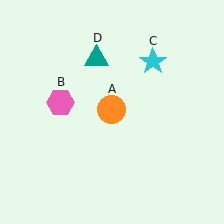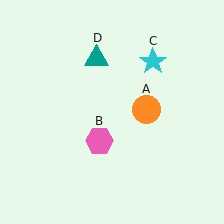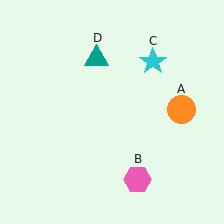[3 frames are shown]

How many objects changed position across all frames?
2 objects changed position: orange circle (object A), pink hexagon (object B).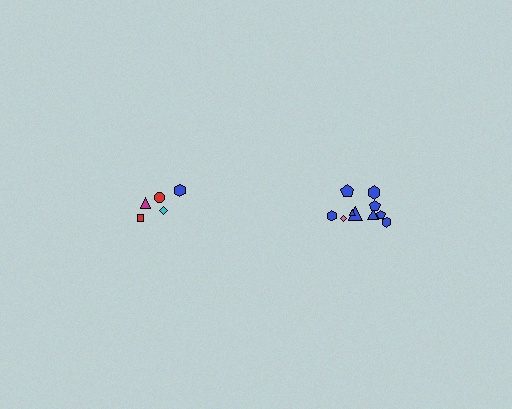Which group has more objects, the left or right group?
The right group.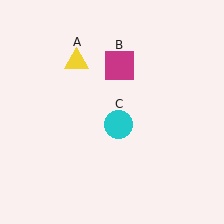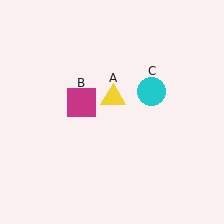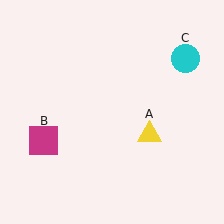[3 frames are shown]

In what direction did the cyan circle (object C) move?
The cyan circle (object C) moved up and to the right.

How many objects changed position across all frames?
3 objects changed position: yellow triangle (object A), magenta square (object B), cyan circle (object C).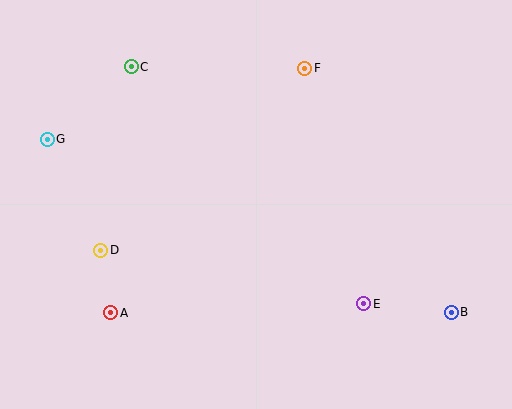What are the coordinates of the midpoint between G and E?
The midpoint between G and E is at (206, 222).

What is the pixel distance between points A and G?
The distance between A and G is 184 pixels.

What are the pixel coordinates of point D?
Point D is at (101, 250).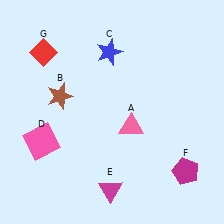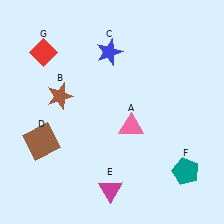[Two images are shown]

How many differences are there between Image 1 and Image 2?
There are 2 differences between the two images.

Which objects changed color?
D changed from pink to brown. F changed from magenta to teal.